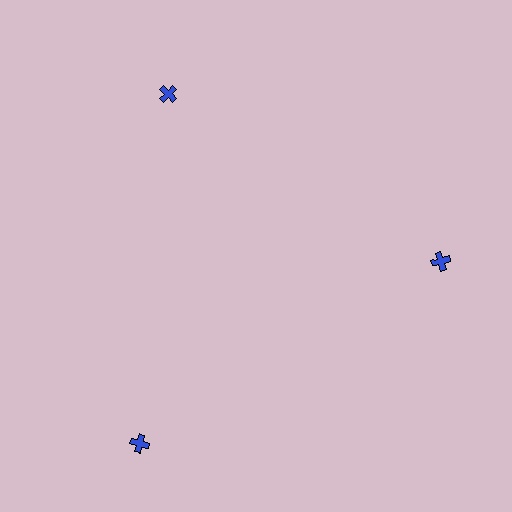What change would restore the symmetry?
The symmetry would be restored by moving it inward, back onto the ring so that all 3 crosses sit at equal angles and equal distance from the center.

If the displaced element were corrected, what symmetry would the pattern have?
It would have 3-fold rotational symmetry — the pattern would map onto itself every 120 degrees.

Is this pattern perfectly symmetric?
No. The 3 blue crosses are arranged in a ring, but one element near the 7 o'clock position is pushed outward from the center, breaking the 3-fold rotational symmetry.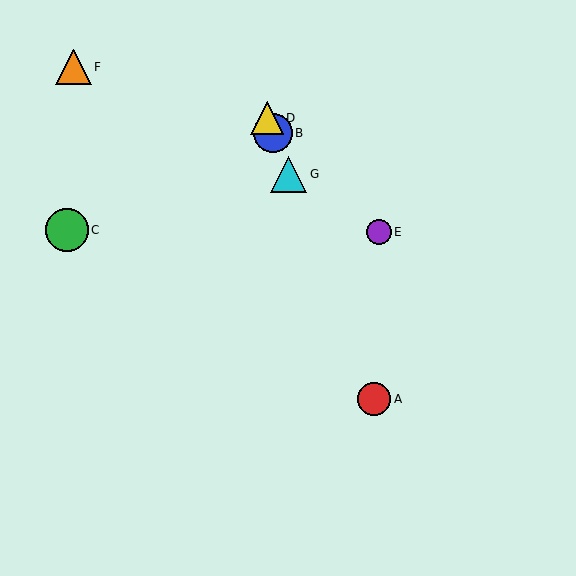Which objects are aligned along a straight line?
Objects A, B, D, G are aligned along a straight line.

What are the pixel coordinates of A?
Object A is at (374, 399).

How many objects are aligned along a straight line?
4 objects (A, B, D, G) are aligned along a straight line.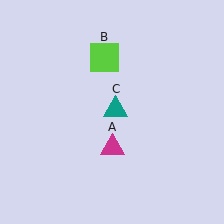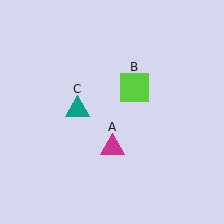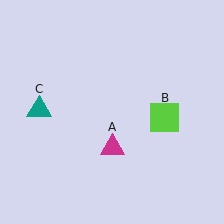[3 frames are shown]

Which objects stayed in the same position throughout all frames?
Magenta triangle (object A) remained stationary.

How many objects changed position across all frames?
2 objects changed position: lime square (object B), teal triangle (object C).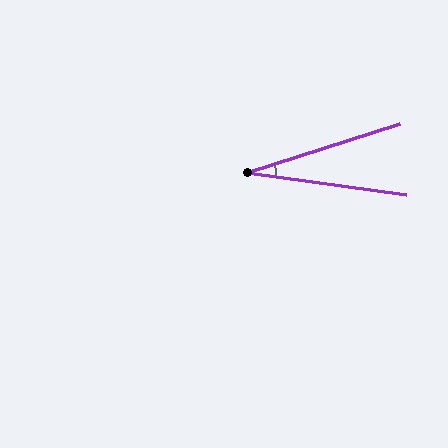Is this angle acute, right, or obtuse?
It is acute.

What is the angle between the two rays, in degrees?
Approximately 26 degrees.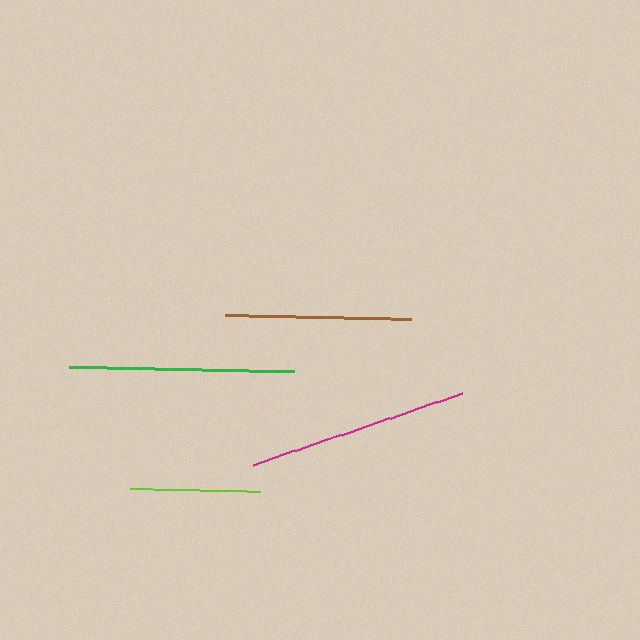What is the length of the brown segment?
The brown segment is approximately 186 pixels long.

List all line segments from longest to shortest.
From longest to shortest: green, magenta, brown, lime.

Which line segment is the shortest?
The lime line is the shortest at approximately 131 pixels.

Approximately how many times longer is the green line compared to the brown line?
The green line is approximately 1.2 times the length of the brown line.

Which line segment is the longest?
The green line is the longest at approximately 225 pixels.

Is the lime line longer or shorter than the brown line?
The brown line is longer than the lime line.